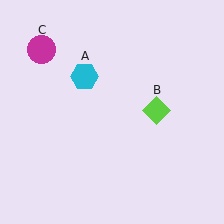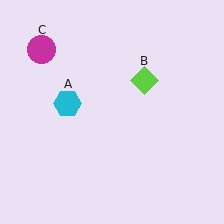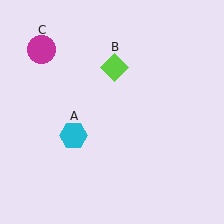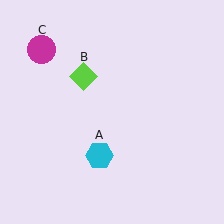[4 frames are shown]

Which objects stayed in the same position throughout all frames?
Magenta circle (object C) remained stationary.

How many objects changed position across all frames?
2 objects changed position: cyan hexagon (object A), lime diamond (object B).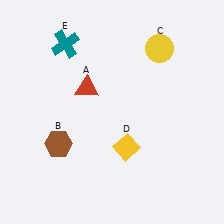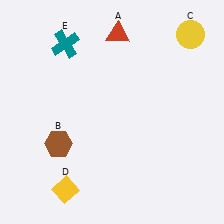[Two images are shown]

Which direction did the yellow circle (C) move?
The yellow circle (C) moved right.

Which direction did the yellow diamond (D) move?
The yellow diamond (D) moved left.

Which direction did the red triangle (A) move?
The red triangle (A) moved up.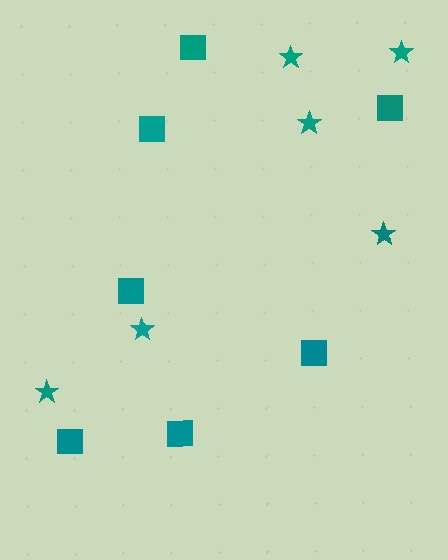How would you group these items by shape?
There are 2 groups: one group of squares (7) and one group of stars (6).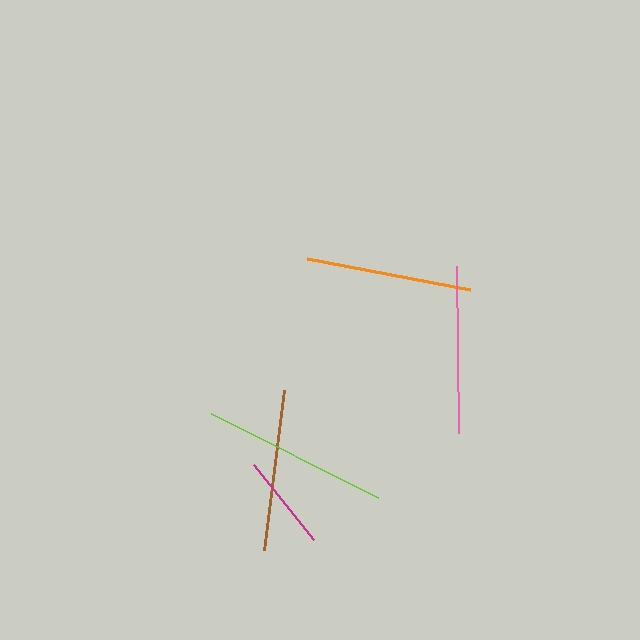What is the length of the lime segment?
The lime segment is approximately 187 pixels long.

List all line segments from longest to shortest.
From longest to shortest: lime, pink, orange, brown, magenta.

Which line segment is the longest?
The lime line is the longest at approximately 187 pixels.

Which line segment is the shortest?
The magenta line is the shortest at approximately 96 pixels.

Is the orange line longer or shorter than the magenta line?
The orange line is longer than the magenta line.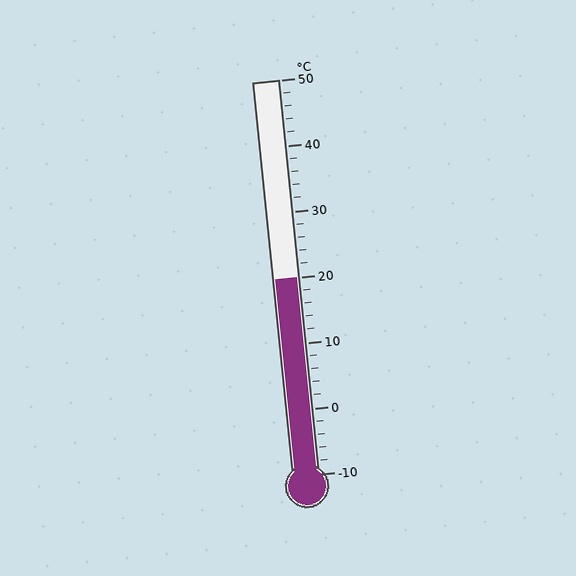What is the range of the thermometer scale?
The thermometer scale ranges from -10°C to 50°C.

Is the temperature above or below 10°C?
The temperature is above 10°C.